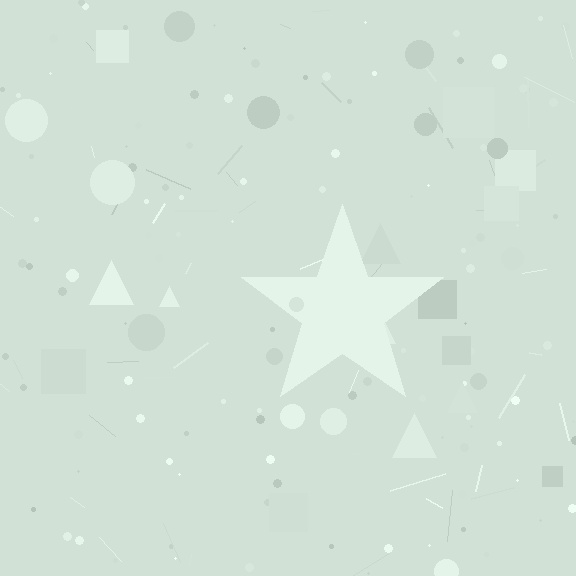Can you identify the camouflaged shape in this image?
The camouflaged shape is a star.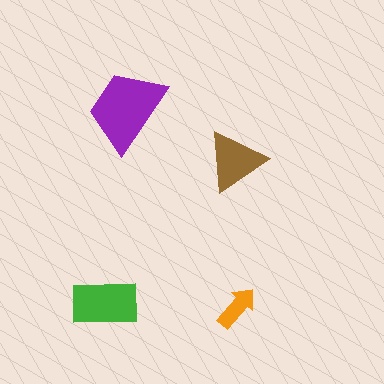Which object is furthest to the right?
The orange arrow is rightmost.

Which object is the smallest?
The orange arrow.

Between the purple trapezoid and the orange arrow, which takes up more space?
The purple trapezoid.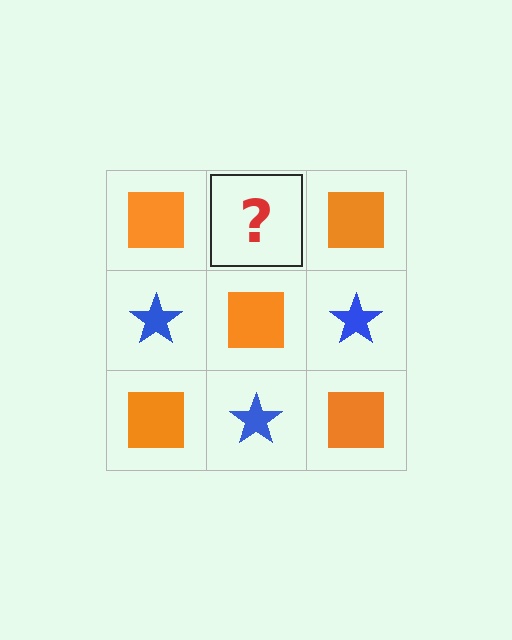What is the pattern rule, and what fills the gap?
The rule is that it alternates orange square and blue star in a checkerboard pattern. The gap should be filled with a blue star.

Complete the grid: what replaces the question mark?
The question mark should be replaced with a blue star.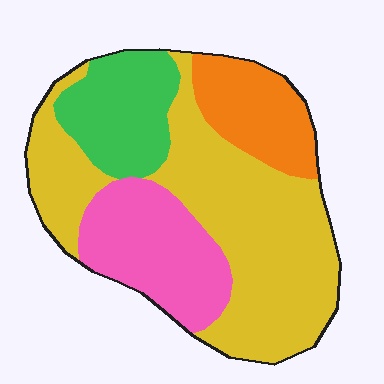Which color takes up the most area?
Yellow, at roughly 50%.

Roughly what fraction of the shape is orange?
Orange takes up about one eighth (1/8) of the shape.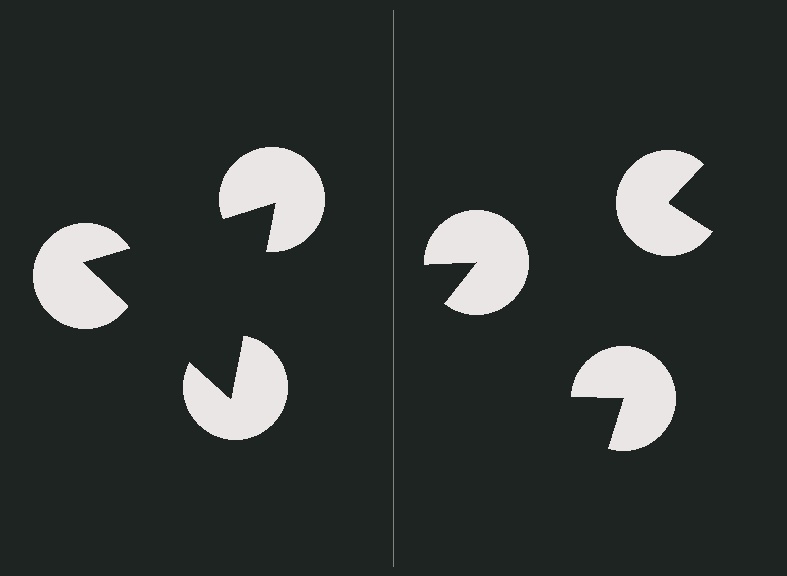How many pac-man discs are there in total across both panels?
6 — 3 on each side.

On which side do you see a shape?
An illusory triangle appears on the left side. On the right side the wedge cuts are rotated, so no coherent shape forms.